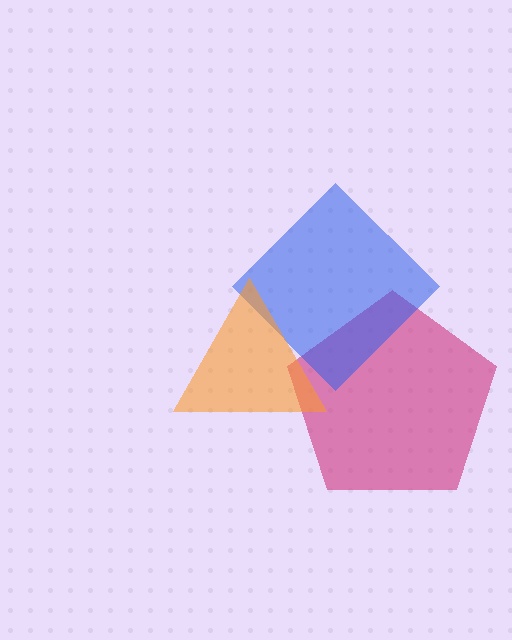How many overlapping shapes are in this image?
There are 3 overlapping shapes in the image.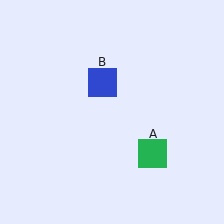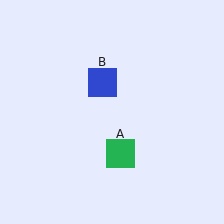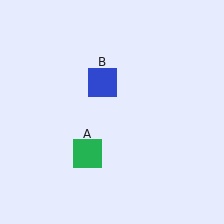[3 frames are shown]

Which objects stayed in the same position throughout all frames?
Blue square (object B) remained stationary.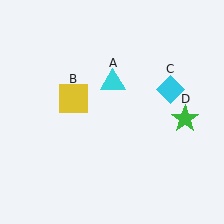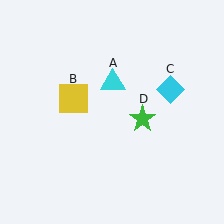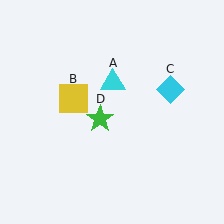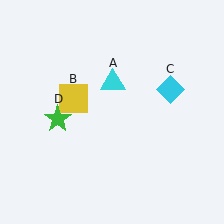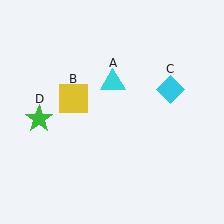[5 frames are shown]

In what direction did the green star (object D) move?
The green star (object D) moved left.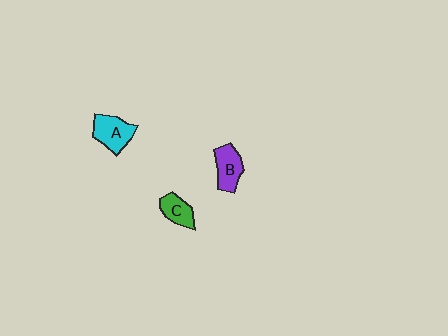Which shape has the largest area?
Shape A (cyan).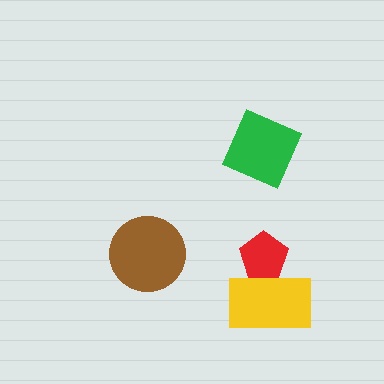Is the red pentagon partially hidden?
Yes, it is partially covered by another shape.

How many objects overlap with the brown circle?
0 objects overlap with the brown circle.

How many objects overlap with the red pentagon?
1 object overlaps with the red pentagon.